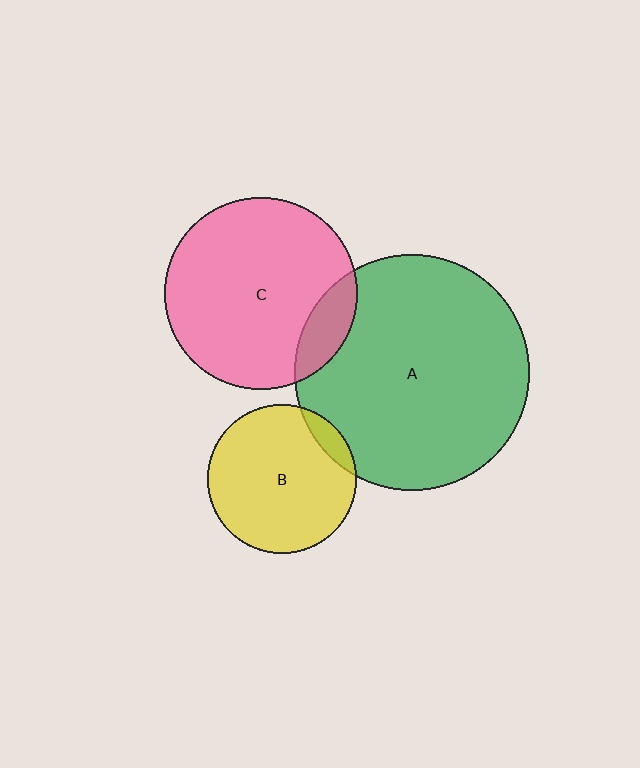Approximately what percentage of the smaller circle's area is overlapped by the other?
Approximately 15%.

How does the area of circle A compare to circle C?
Approximately 1.5 times.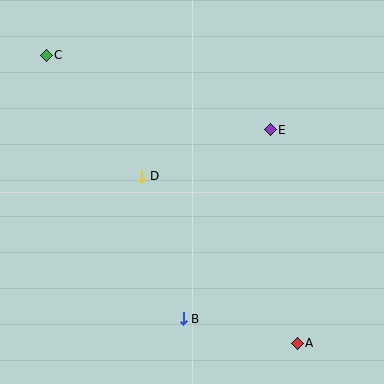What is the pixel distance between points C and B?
The distance between C and B is 297 pixels.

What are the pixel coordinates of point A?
Point A is at (297, 343).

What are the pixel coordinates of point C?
Point C is at (46, 55).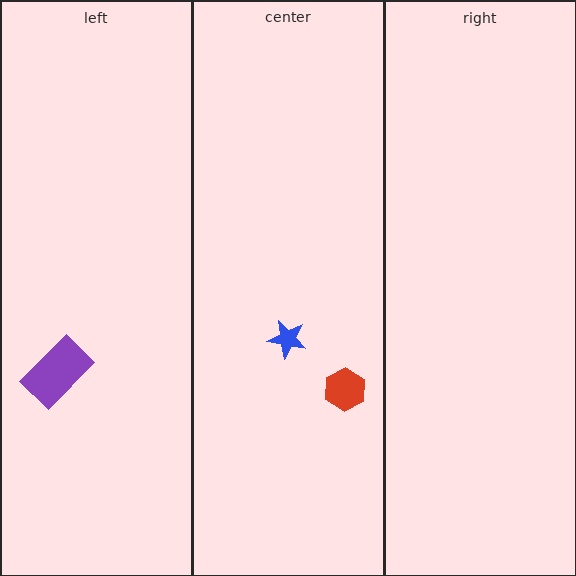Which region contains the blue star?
The center region.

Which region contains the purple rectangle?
The left region.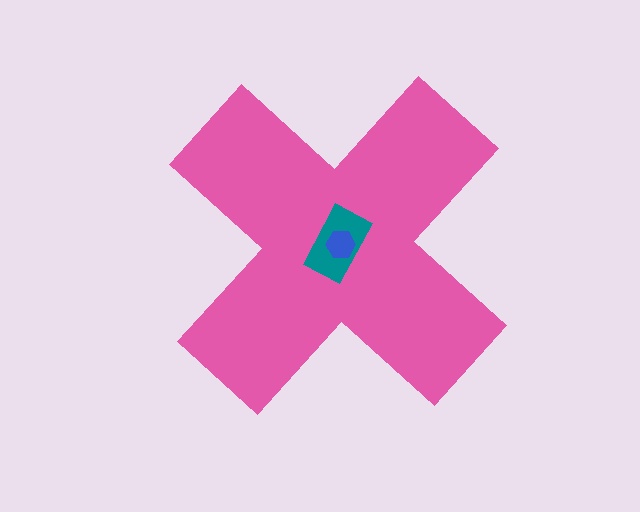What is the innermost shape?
The blue hexagon.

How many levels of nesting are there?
3.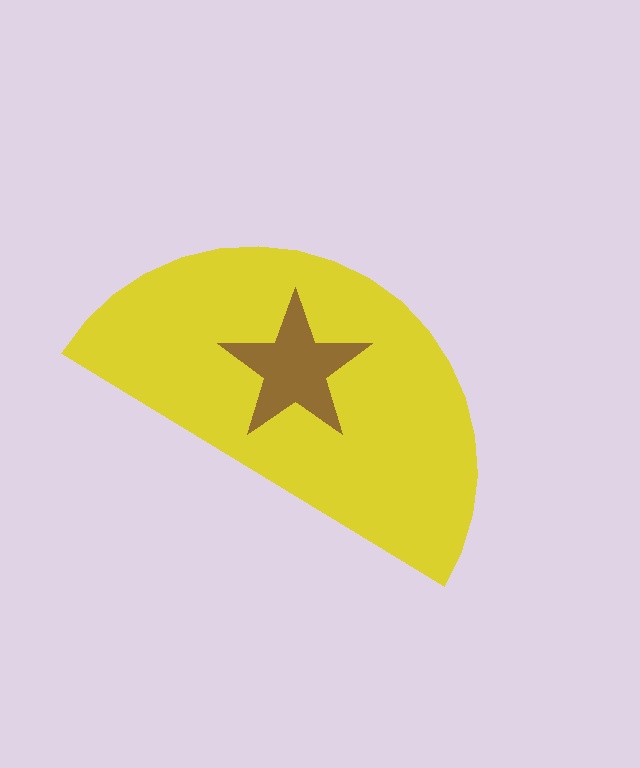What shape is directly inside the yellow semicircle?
The brown star.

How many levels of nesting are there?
2.